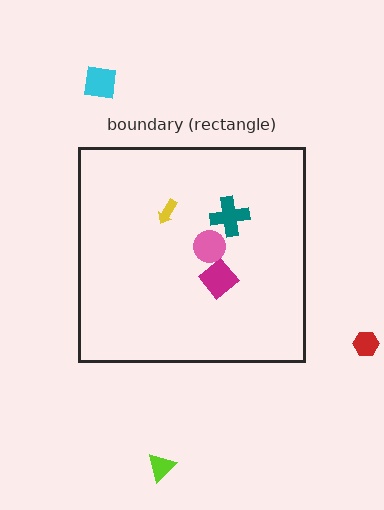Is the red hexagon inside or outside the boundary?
Outside.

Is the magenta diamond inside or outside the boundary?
Inside.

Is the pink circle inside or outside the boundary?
Inside.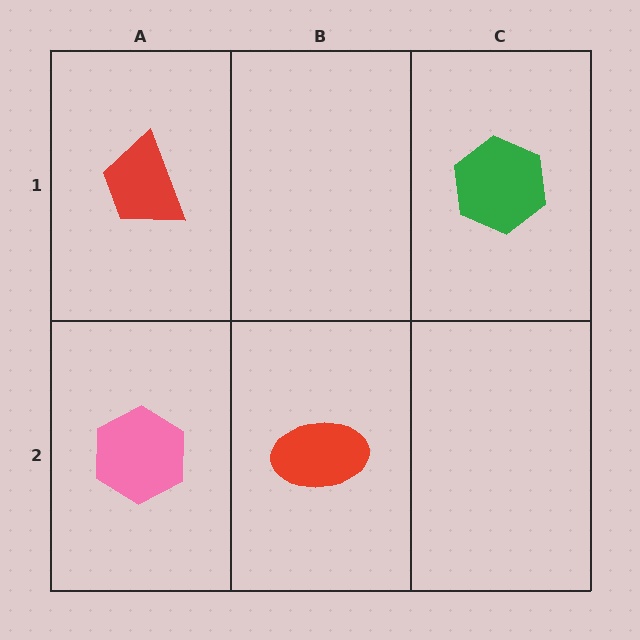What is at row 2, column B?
A red ellipse.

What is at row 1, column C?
A green hexagon.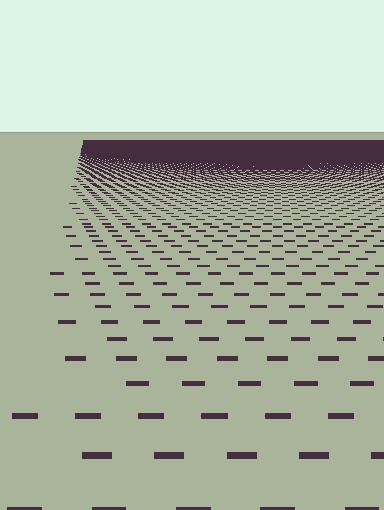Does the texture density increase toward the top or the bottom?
Density increases toward the top.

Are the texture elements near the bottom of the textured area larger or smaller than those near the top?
Larger. Near the bottom, elements are closer to the viewer and appear at a bigger on-screen size.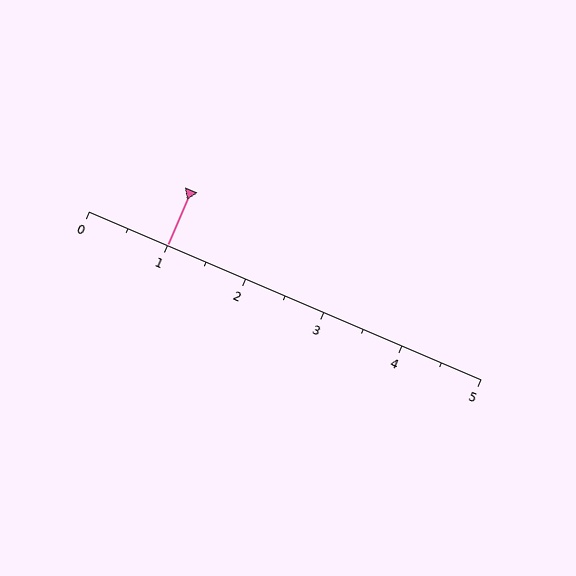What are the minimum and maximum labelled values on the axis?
The axis runs from 0 to 5.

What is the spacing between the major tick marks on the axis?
The major ticks are spaced 1 apart.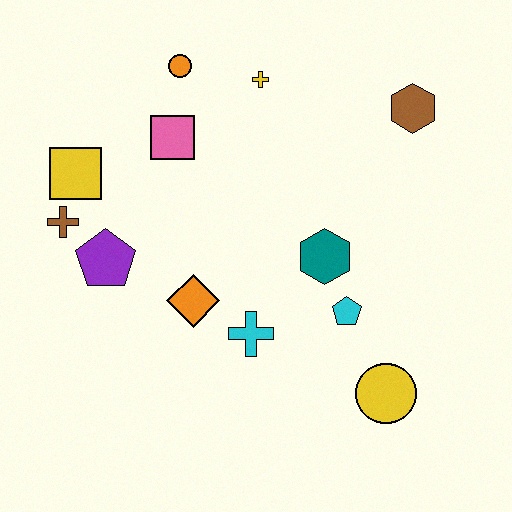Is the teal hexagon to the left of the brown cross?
No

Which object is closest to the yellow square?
The brown cross is closest to the yellow square.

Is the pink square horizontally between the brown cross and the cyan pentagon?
Yes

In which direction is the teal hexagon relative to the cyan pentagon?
The teal hexagon is above the cyan pentagon.